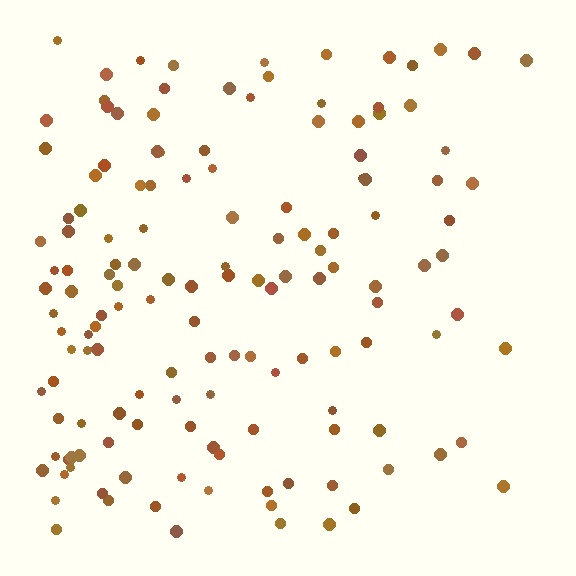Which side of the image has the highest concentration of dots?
The left.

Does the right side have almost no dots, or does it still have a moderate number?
Still a moderate number, just noticeably fewer than the left.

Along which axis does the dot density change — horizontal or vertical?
Horizontal.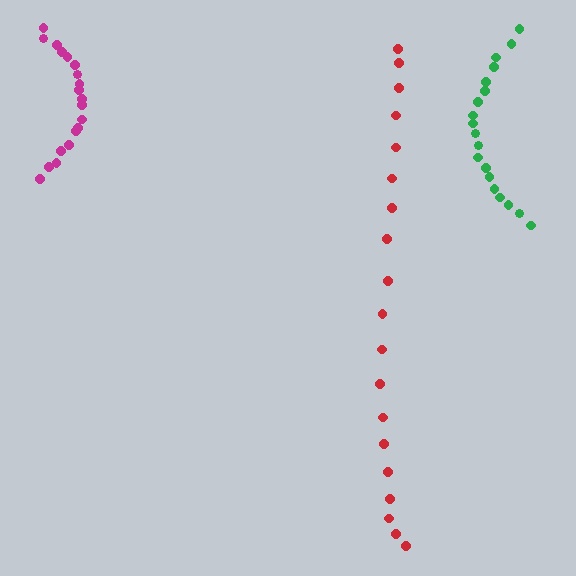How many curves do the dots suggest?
There are 3 distinct paths.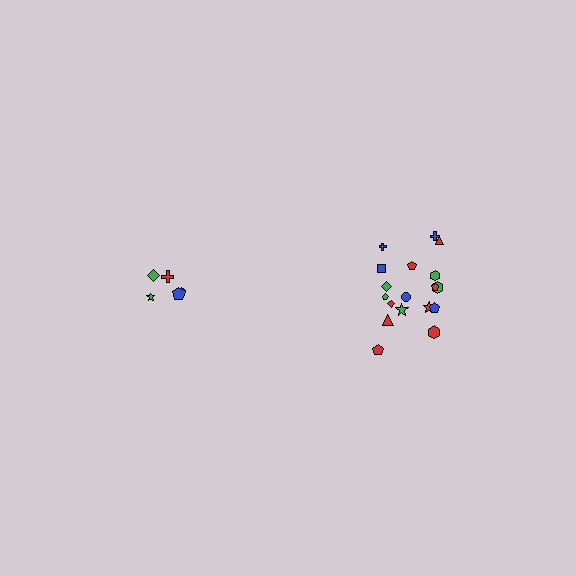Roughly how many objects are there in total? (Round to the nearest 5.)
Roughly 25 objects in total.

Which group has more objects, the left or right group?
The right group.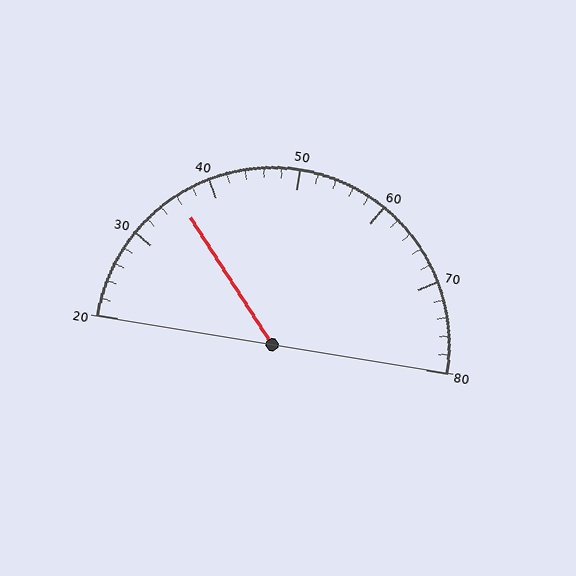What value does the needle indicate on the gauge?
The needle indicates approximately 36.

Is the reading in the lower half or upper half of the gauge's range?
The reading is in the lower half of the range (20 to 80).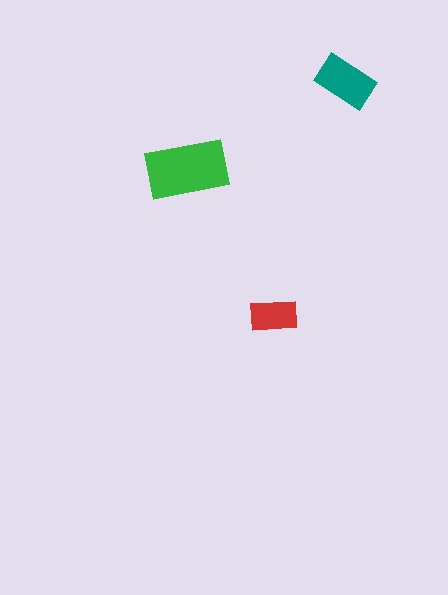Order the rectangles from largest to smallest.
the green one, the teal one, the red one.